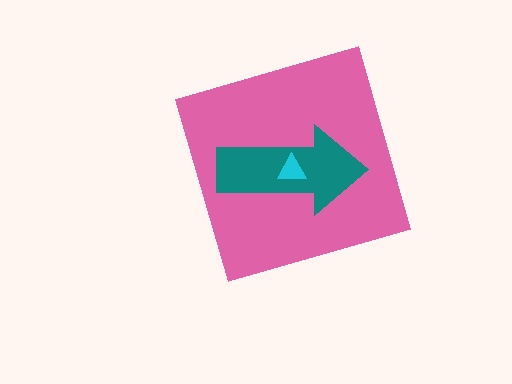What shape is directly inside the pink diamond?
The teal arrow.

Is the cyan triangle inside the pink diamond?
Yes.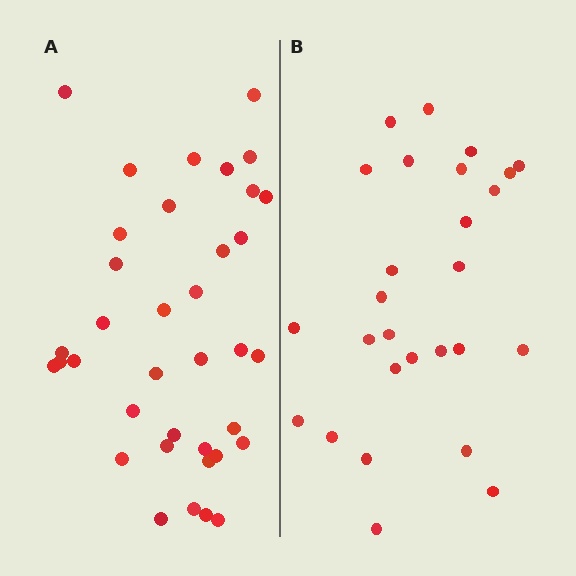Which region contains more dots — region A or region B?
Region A (the left region) has more dots.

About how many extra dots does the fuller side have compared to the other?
Region A has roughly 10 or so more dots than region B.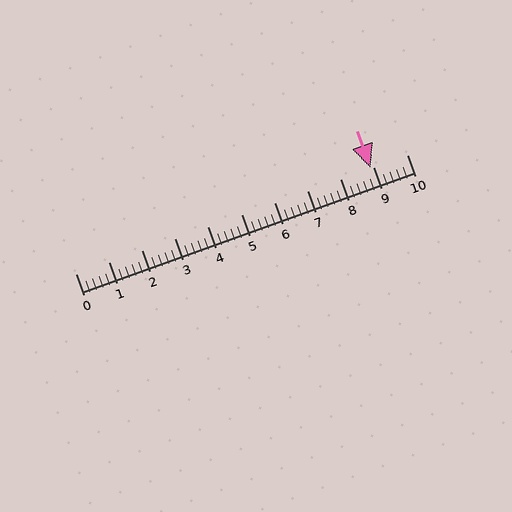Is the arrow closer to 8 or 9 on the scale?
The arrow is closer to 9.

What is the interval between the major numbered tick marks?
The major tick marks are spaced 1 units apart.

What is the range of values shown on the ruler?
The ruler shows values from 0 to 10.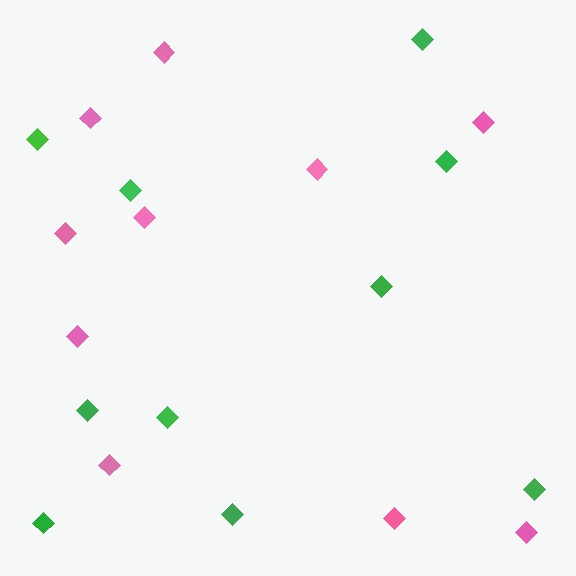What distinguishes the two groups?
There are 2 groups: one group of green diamonds (10) and one group of pink diamonds (10).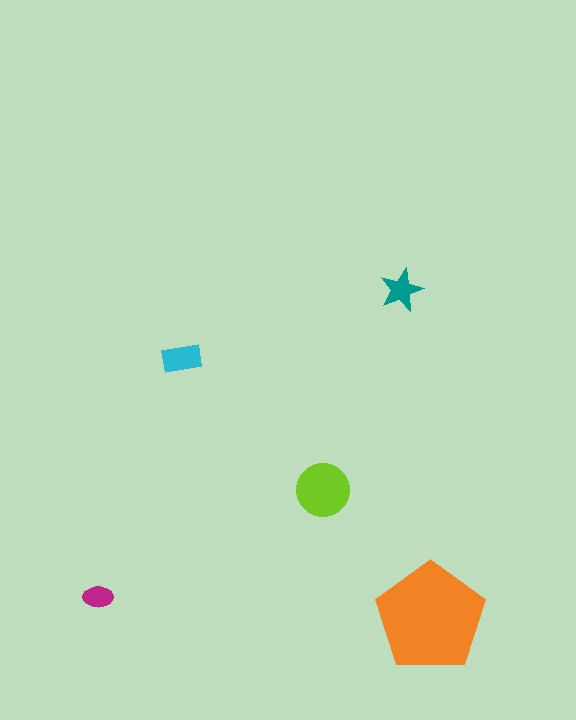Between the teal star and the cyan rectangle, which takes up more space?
The cyan rectangle.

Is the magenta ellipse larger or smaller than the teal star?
Smaller.